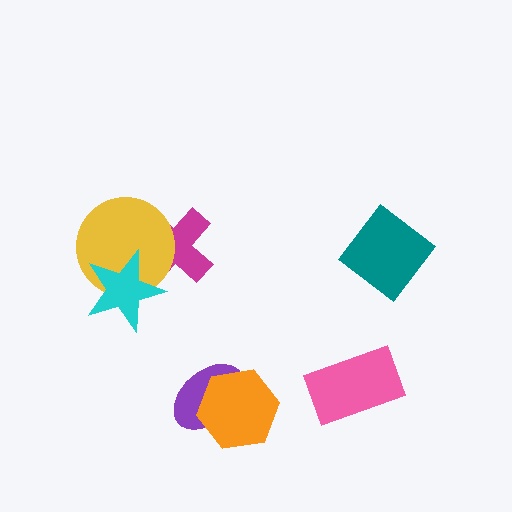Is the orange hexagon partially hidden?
No, no other shape covers it.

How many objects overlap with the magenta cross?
2 objects overlap with the magenta cross.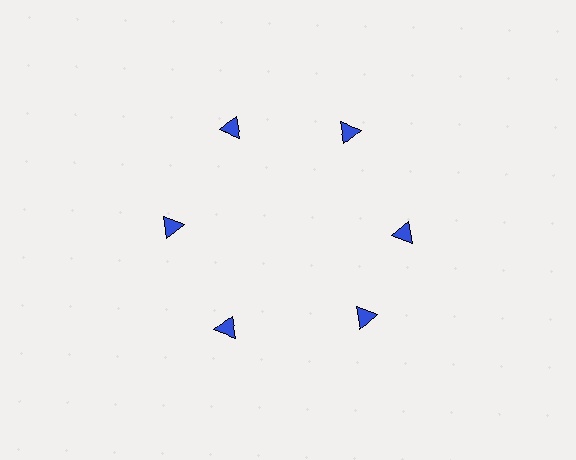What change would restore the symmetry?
The symmetry would be restored by rotating it back into even spacing with its neighbors so that all 6 triangles sit at equal angles and equal distance from the center.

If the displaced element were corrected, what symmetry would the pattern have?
It would have 6-fold rotational symmetry — the pattern would map onto itself every 60 degrees.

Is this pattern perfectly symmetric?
No. The 6 blue triangles are arranged in a ring, but one element near the 5 o'clock position is rotated out of alignment along the ring, breaking the 6-fold rotational symmetry.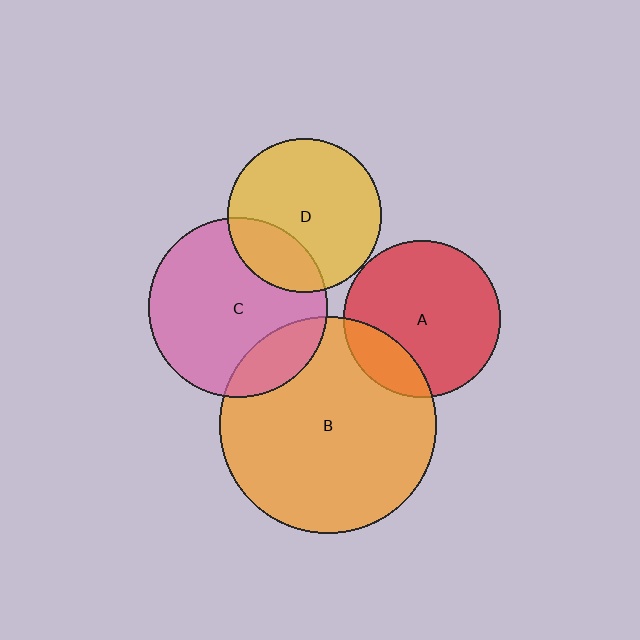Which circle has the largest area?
Circle B (orange).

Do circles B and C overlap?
Yes.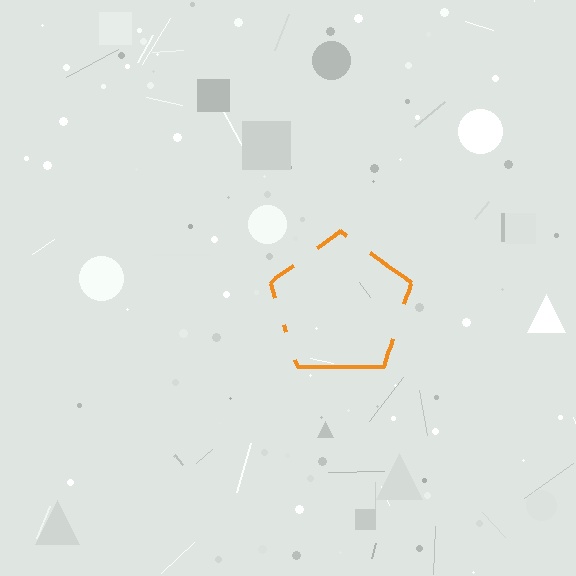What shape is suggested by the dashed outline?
The dashed outline suggests a pentagon.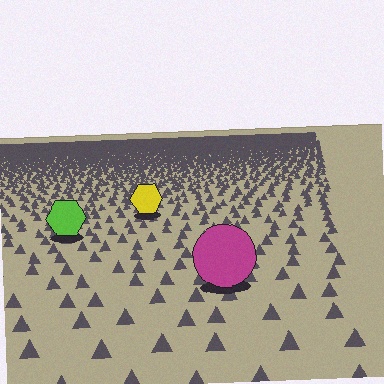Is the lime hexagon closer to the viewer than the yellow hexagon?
Yes. The lime hexagon is closer — you can tell from the texture gradient: the ground texture is coarser near it.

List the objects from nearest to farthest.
From nearest to farthest: the magenta circle, the lime hexagon, the yellow hexagon.